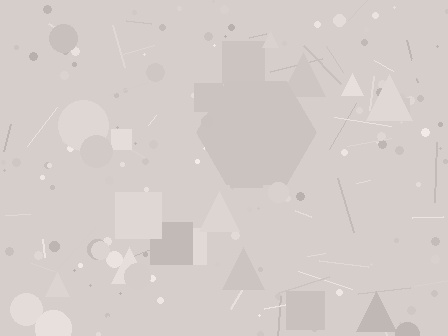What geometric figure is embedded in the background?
A hexagon is embedded in the background.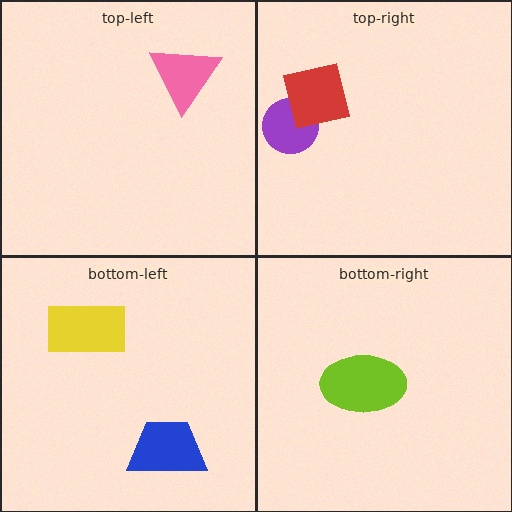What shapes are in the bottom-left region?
The blue trapezoid, the yellow rectangle.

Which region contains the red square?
The top-right region.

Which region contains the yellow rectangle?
The bottom-left region.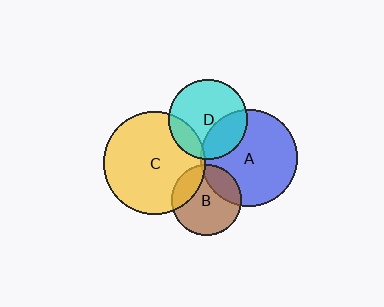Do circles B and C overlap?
Yes.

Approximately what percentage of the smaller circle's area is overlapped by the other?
Approximately 25%.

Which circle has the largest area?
Circle C (yellow).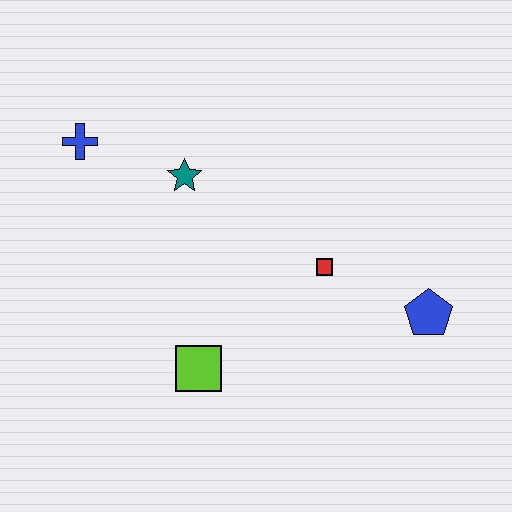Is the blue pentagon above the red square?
No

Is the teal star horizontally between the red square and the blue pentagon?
No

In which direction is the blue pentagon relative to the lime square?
The blue pentagon is to the right of the lime square.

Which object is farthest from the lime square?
The blue cross is farthest from the lime square.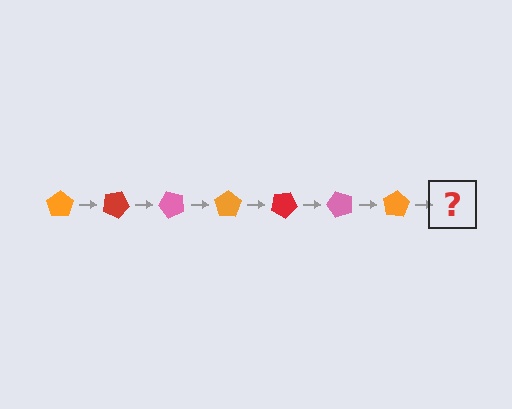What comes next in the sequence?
The next element should be a red pentagon, rotated 175 degrees from the start.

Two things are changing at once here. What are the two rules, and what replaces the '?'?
The two rules are that it rotates 25 degrees each step and the color cycles through orange, red, and pink. The '?' should be a red pentagon, rotated 175 degrees from the start.